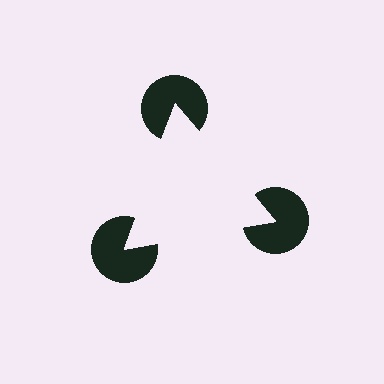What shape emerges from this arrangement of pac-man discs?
An illusory triangle — its edges are inferred from the aligned wedge cuts in the pac-man discs, not physically drawn.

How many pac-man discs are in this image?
There are 3 — one at each vertex of the illusory triangle.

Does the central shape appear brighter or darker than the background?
It typically appears slightly brighter than the background, even though no actual brightness change is drawn.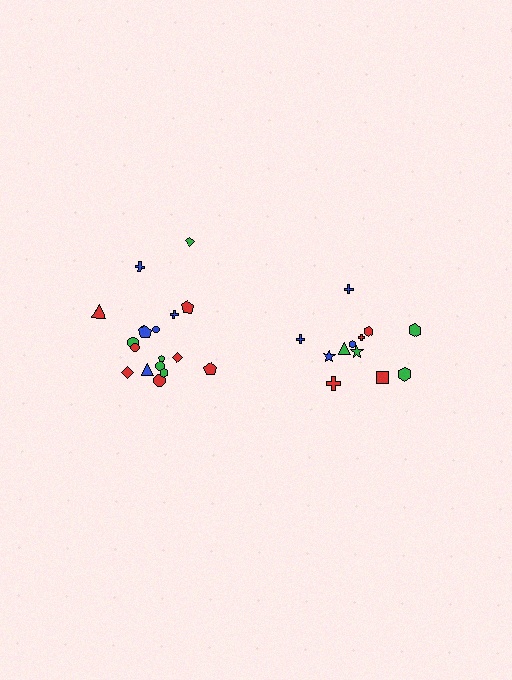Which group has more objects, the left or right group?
The left group.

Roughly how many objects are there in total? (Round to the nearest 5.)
Roughly 30 objects in total.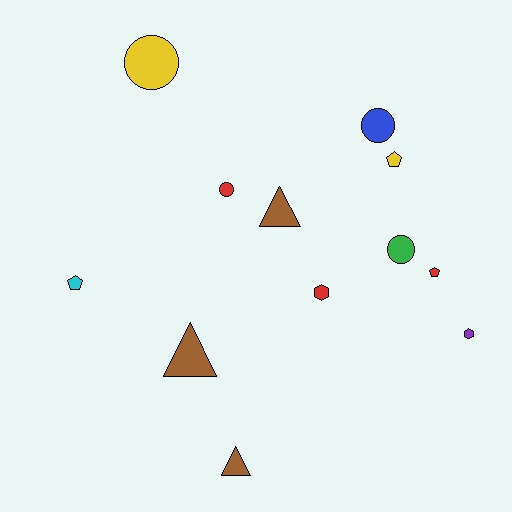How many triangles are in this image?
There are 3 triangles.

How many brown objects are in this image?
There are 3 brown objects.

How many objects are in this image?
There are 12 objects.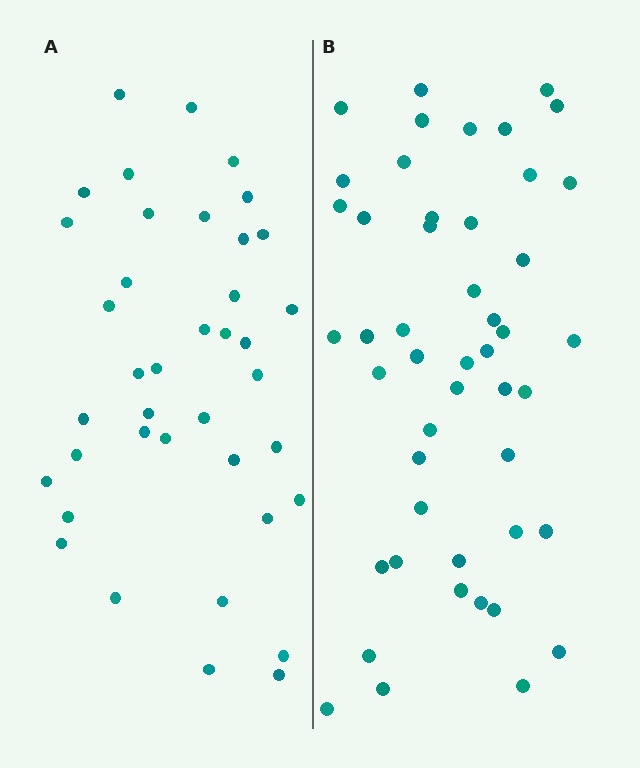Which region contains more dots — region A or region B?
Region B (the right region) has more dots.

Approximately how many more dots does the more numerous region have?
Region B has roughly 8 or so more dots than region A.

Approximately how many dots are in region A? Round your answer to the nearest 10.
About 40 dots. (The exact count is 39, which rounds to 40.)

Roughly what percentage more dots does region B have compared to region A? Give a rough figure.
About 25% more.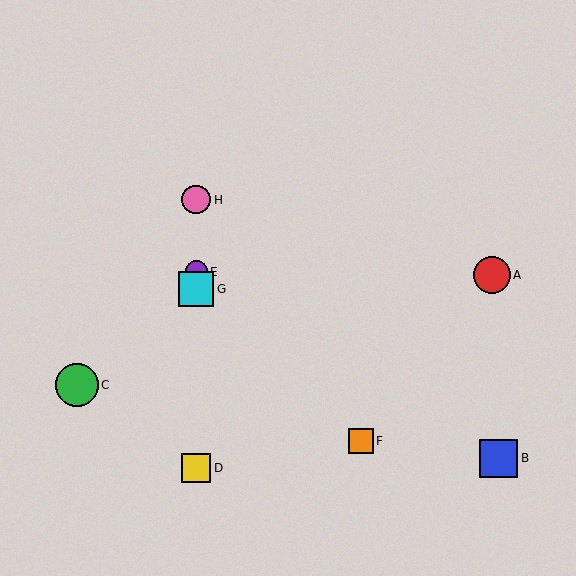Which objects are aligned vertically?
Objects D, E, G, H are aligned vertically.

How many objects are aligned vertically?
4 objects (D, E, G, H) are aligned vertically.